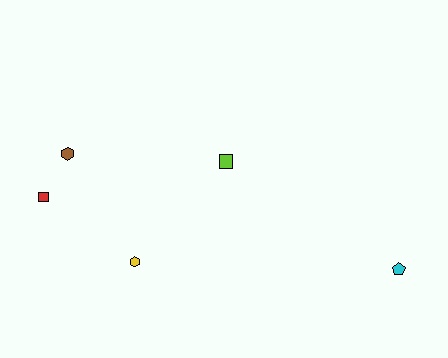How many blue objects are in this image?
There are no blue objects.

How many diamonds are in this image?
There are no diamonds.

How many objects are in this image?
There are 5 objects.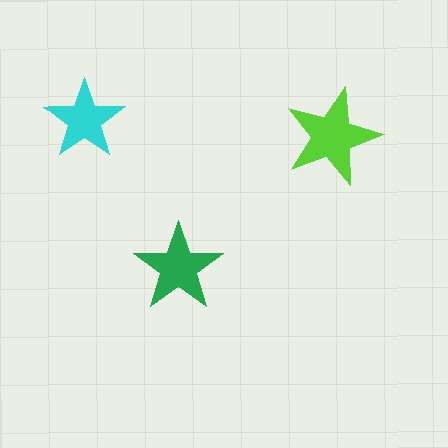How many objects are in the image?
There are 3 objects in the image.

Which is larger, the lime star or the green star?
The lime one.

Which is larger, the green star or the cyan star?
The green one.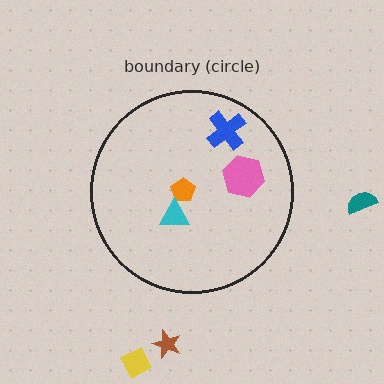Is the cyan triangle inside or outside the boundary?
Inside.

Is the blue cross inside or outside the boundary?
Inside.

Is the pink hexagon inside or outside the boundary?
Inside.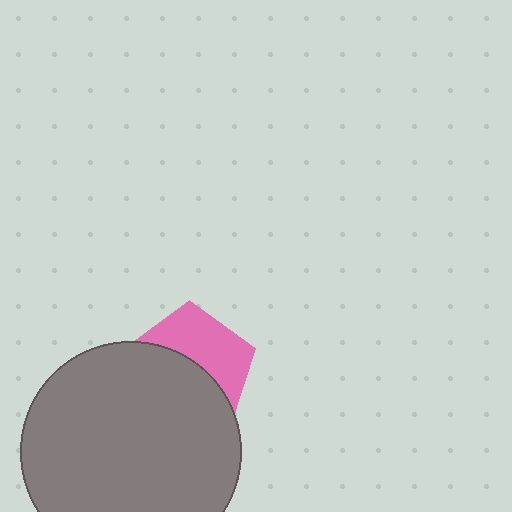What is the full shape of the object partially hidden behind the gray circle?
The partially hidden object is a pink pentagon.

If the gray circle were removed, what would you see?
You would see the complete pink pentagon.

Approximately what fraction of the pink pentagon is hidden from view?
Roughly 55% of the pink pentagon is hidden behind the gray circle.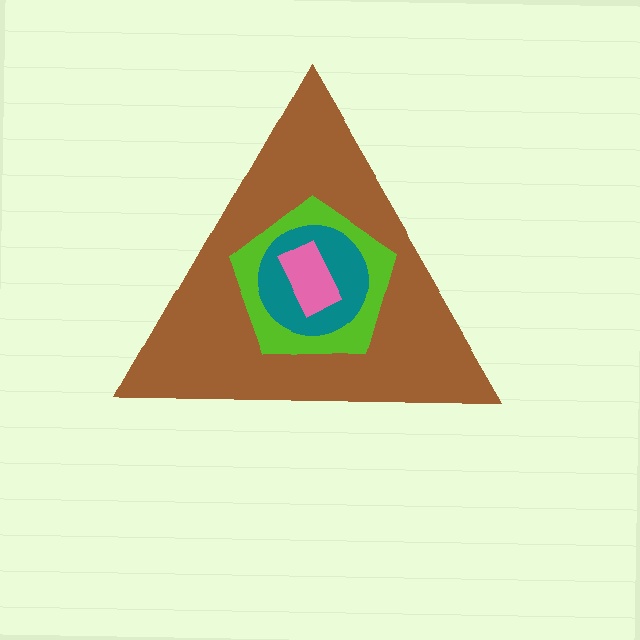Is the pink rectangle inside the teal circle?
Yes.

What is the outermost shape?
The brown triangle.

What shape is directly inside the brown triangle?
The lime pentagon.